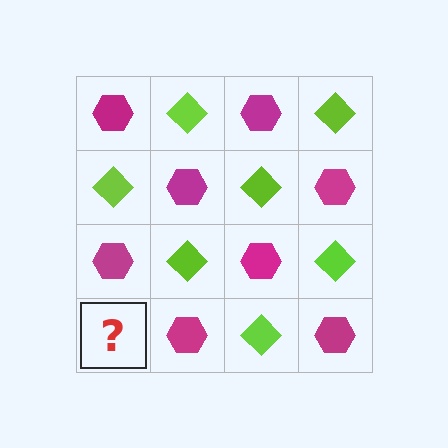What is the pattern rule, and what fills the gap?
The rule is that it alternates magenta hexagon and lime diamond in a checkerboard pattern. The gap should be filled with a lime diamond.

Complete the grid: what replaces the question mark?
The question mark should be replaced with a lime diamond.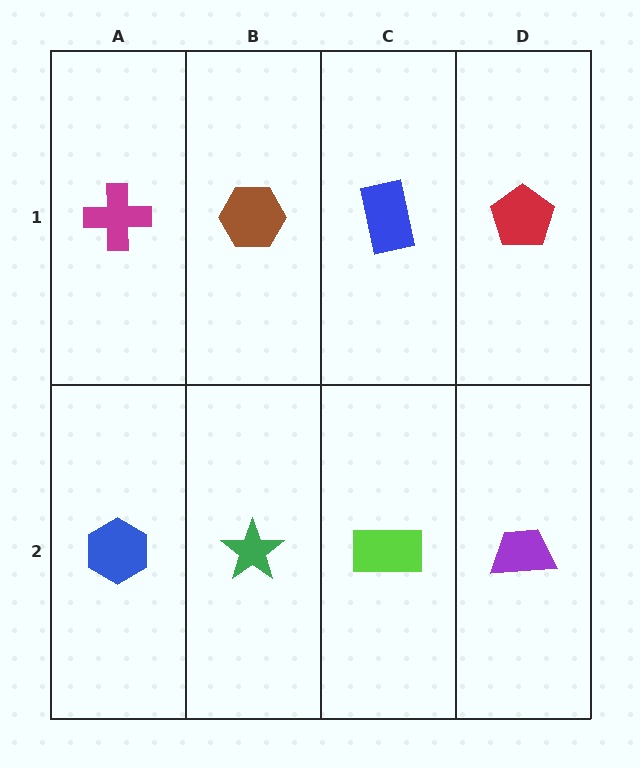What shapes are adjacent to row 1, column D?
A purple trapezoid (row 2, column D), a blue rectangle (row 1, column C).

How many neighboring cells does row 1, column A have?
2.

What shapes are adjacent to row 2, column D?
A red pentagon (row 1, column D), a lime rectangle (row 2, column C).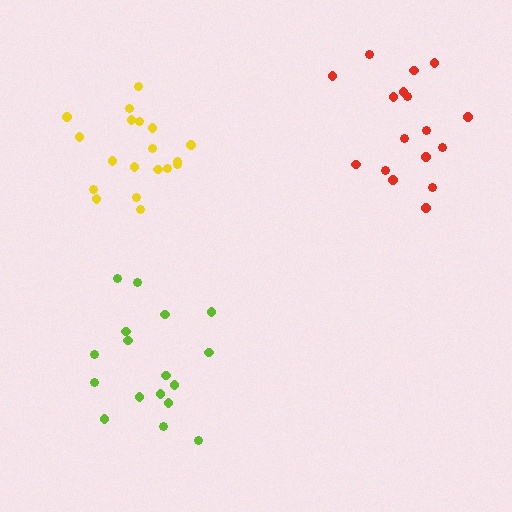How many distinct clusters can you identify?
There are 3 distinct clusters.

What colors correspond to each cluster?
The clusters are colored: red, lime, yellow.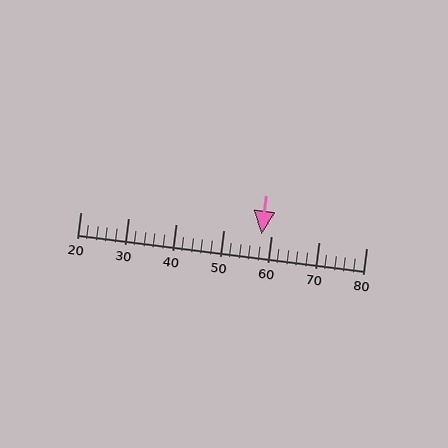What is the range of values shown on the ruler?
The ruler shows values from 20 to 80.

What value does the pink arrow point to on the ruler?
The pink arrow points to approximately 58.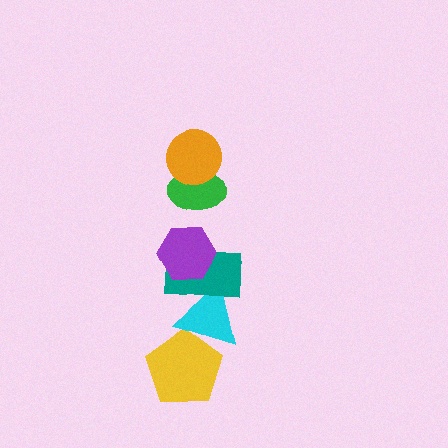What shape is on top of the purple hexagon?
The green ellipse is on top of the purple hexagon.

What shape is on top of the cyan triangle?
The teal rectangle is on top of the cyan triangle.